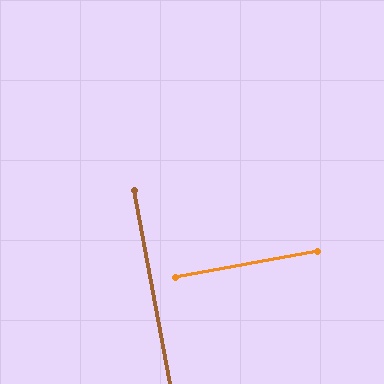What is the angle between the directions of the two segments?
Approximately 90 degrees.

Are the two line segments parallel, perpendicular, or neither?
Perpendicular — they meet at approximately 90°.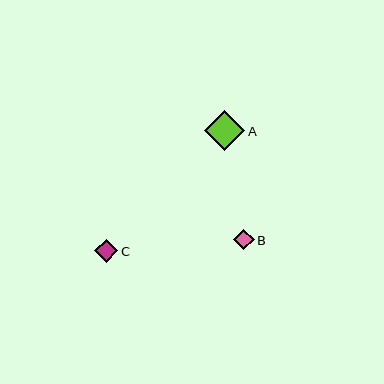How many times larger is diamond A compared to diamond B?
Diamond A is approximately 2.0 times the size of diamond B.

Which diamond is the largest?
Diamond A is the largest with a size of approximately 40 pixels.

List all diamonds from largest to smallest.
From largest to smallest: A, C, B.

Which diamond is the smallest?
Diamond B is the smallest with a size of approximately 20 pixels.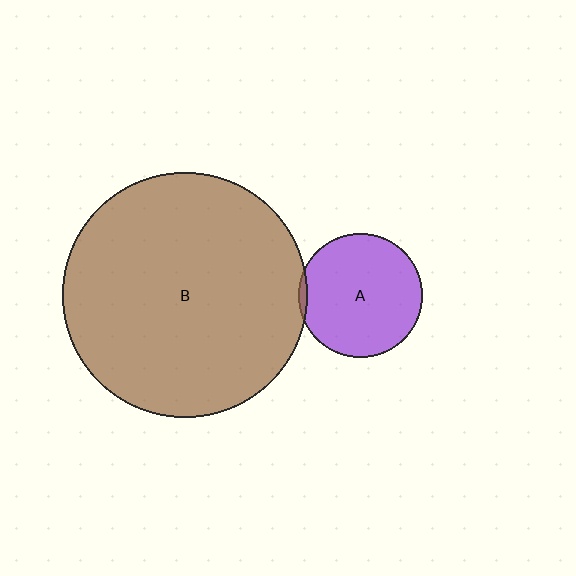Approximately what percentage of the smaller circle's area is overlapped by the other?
Approximately 5%.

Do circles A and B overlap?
Yes.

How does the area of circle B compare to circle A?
Approximately 3.9 times.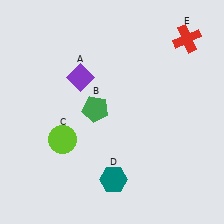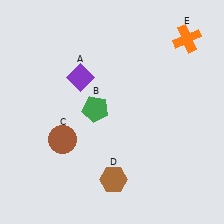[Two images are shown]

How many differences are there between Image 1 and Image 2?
There are 3 differences between the two images.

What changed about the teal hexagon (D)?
In Image 1, D is teal. In Image 2, it changed to brown.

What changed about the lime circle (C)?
In Image 1, C is lime. In Image 2, it changed to brown.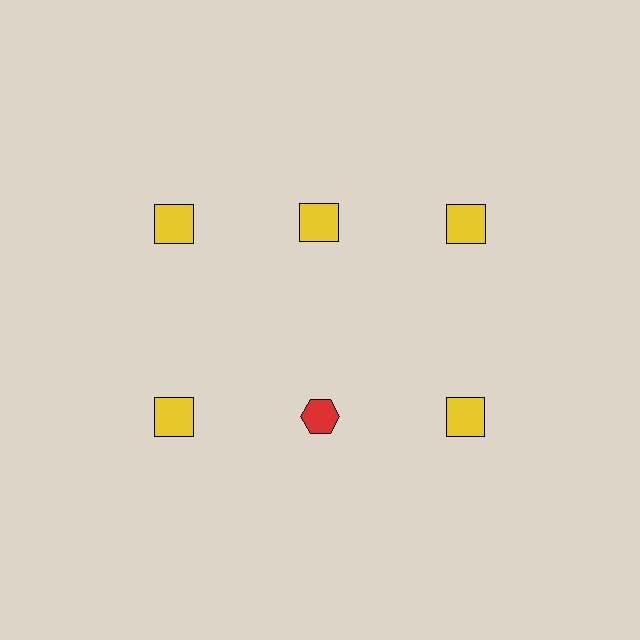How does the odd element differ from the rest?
It differs in both color (red instead of yellow) and shape (hexagon instead of square).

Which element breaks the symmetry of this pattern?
The red hexagon in the second row, second from left column breaks the symmetry. All other shapes are yellow squares.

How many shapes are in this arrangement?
There are 6 shapes arranged in a grid pattern.